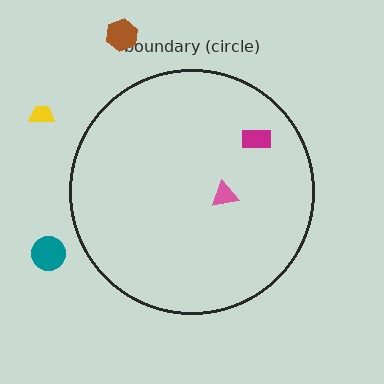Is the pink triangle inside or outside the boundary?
Inside.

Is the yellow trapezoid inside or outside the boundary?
Outside.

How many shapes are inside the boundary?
2 inside, 3 outside.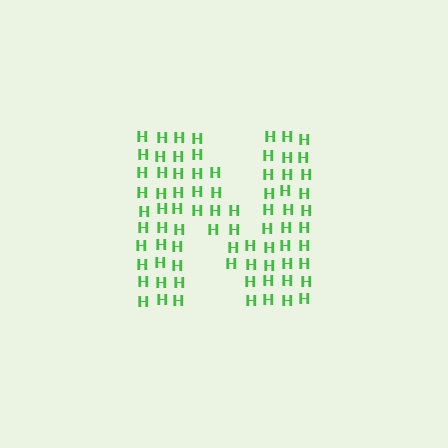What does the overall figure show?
The overall figure shows the letter N.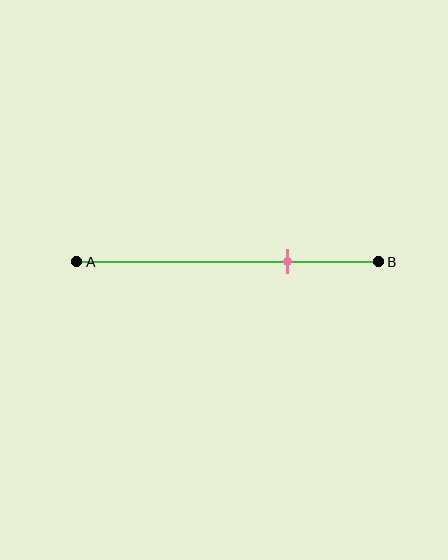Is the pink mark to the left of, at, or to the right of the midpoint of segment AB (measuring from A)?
The pink mark is to the right of the midpoint of segment AB.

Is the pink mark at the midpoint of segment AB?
No, the mark is at about 70% from A, not at the 50% midpoint.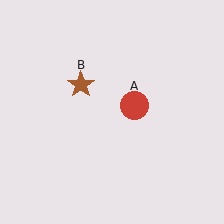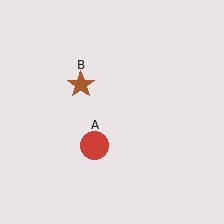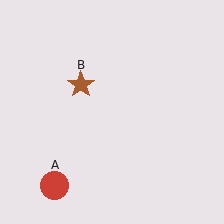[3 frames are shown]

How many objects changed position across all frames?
1 object changed position: red circle (object A).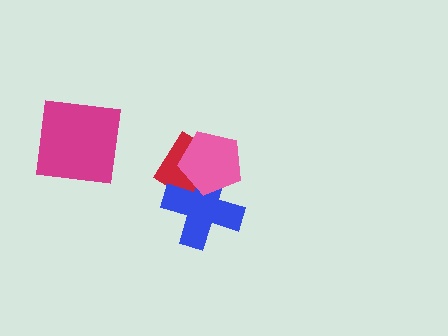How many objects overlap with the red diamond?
2 objects overlap with the red diamond.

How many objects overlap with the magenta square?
0 objects overlap with the magenta square.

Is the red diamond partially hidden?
Yes, it is partially covered by another shape.